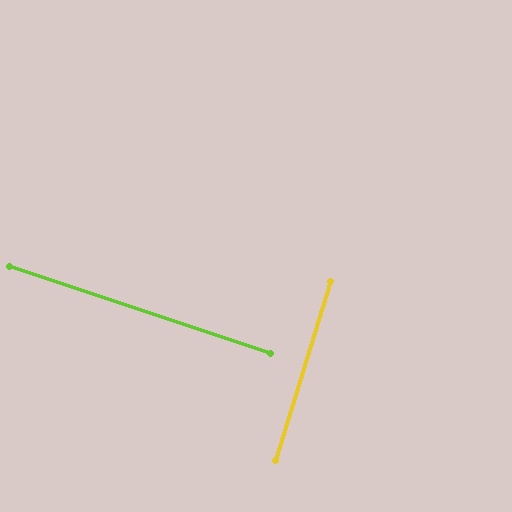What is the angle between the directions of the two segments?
Approximately 89 degrees.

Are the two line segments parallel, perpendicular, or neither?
Perpendicular — they meet at approximately 89°.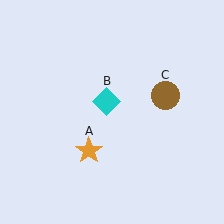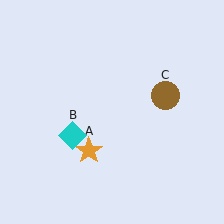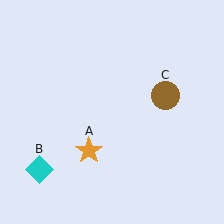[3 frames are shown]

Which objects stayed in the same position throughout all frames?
Orange star (object A) and brown circle (object C) remained stationary.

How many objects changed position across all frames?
1 object changed position: cyan diamond (object B).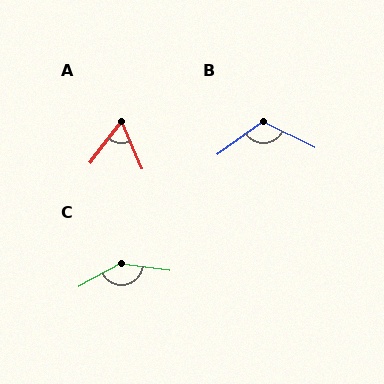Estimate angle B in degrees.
Approximately 118 degrees.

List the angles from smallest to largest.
A (61°), B (118°), C (144°).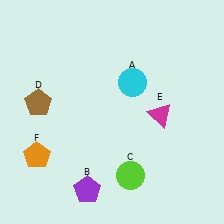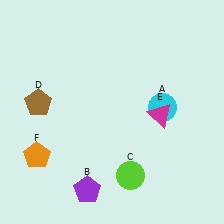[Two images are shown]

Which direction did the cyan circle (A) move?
The cyan circle (A) moved right.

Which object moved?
The cyan circle (A) moved right.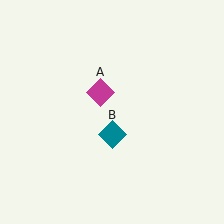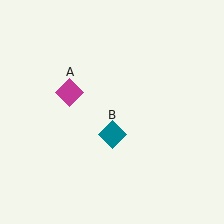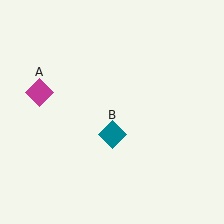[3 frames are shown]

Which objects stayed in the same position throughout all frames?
Teal diamond (object B) remained stationary.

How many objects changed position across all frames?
1 object changed position: magenta diamond (object A).